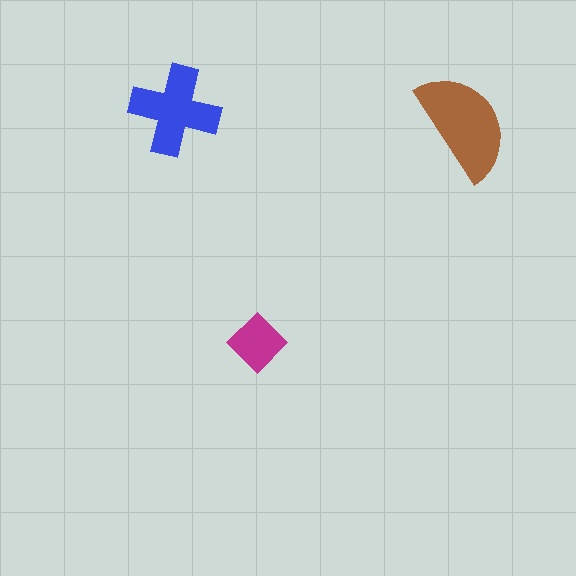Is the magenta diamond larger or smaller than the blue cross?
Smaller.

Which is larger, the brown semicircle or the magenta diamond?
The brown semicircle.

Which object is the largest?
The brown semicircle.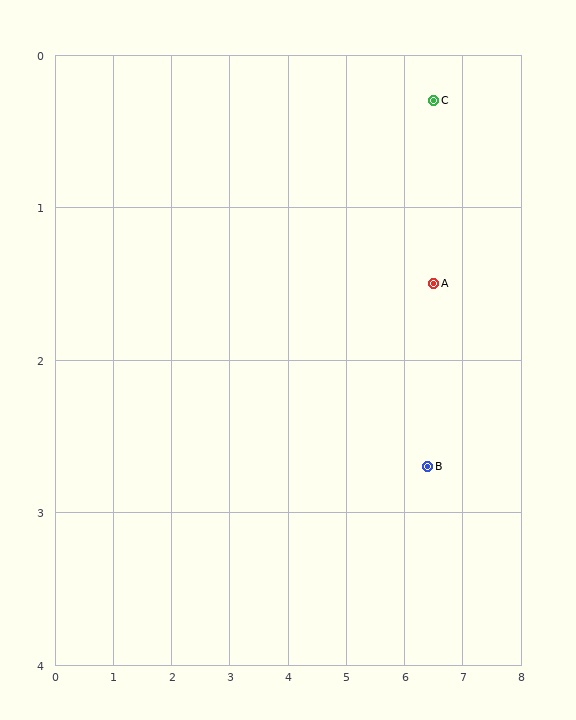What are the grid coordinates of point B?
Point B is at approximately (6.4, 2.7).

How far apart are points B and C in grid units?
Points B and C are about 2.4 grid units apart.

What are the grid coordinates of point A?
Point A is at approximately (6.5, 1.5).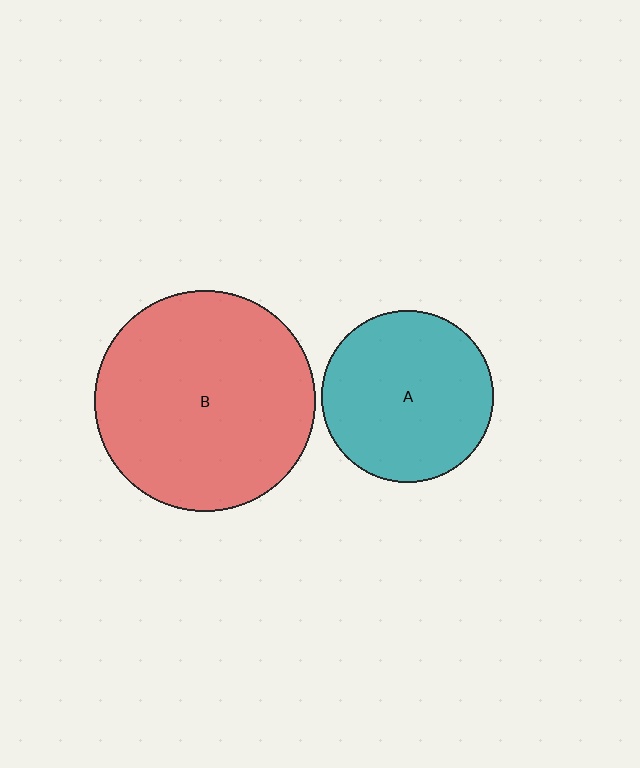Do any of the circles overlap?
No, none of the circles overlap.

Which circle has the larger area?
Circle B (red).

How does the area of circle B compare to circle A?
Approximately 1.6 times.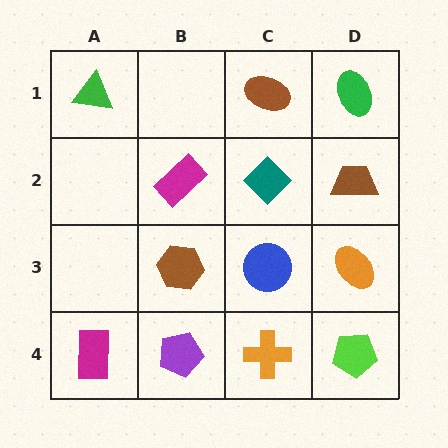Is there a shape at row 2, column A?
No, that cell is empty.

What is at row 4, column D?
A lime pentagon.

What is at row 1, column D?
A green ellipse.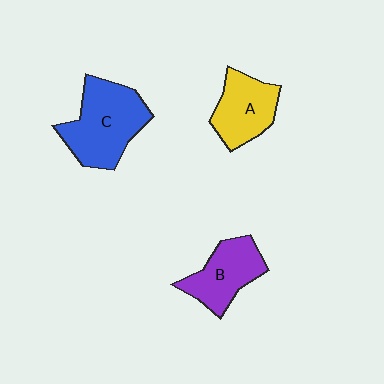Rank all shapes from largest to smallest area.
From largest to smallest: C (blue), B (purple), A (yellow).